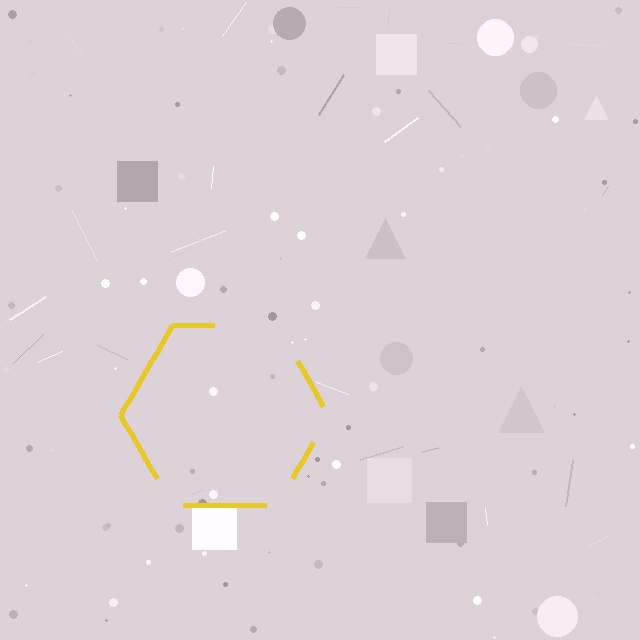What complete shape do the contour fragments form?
The contour fragments form a hexagon.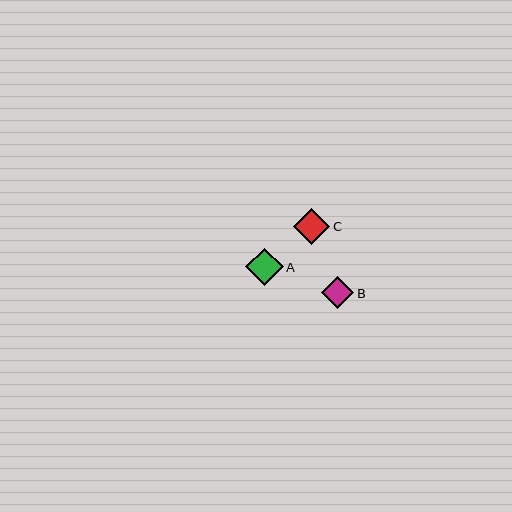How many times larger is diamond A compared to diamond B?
Diamond A is approximately 1.2 times the size of diamond B.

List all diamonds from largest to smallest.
From largest to smallest: A, C, B.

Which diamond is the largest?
Diamond A is the largest with a size of approximately 37 pixels.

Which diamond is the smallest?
Diamond B is the smallest with a size of approximately 32 pixels.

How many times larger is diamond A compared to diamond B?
Diamond A is approximately 1.2 times the size of diamond B.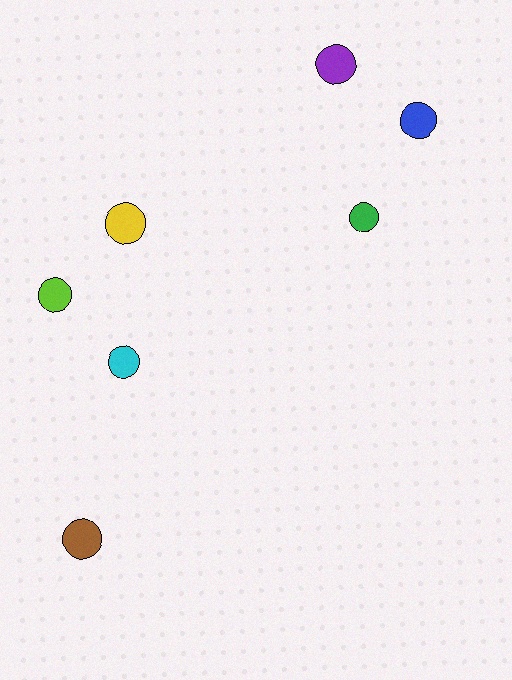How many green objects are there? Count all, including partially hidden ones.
There is 1 green object.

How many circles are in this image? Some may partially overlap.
There are 7 circles.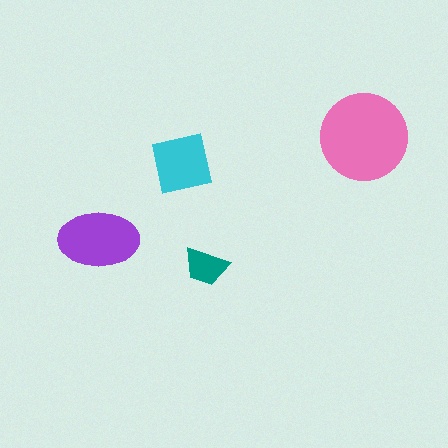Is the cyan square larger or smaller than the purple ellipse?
Smaller.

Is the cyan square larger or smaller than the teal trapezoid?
Larger.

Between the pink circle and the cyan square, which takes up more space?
The pink circle.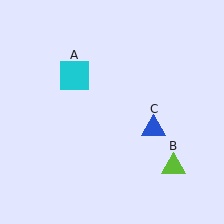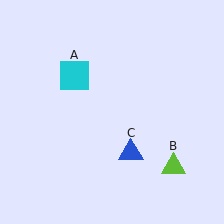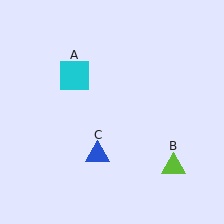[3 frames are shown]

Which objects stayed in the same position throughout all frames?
Cyan square (object A) and lime triangle (object B) remained stationary.